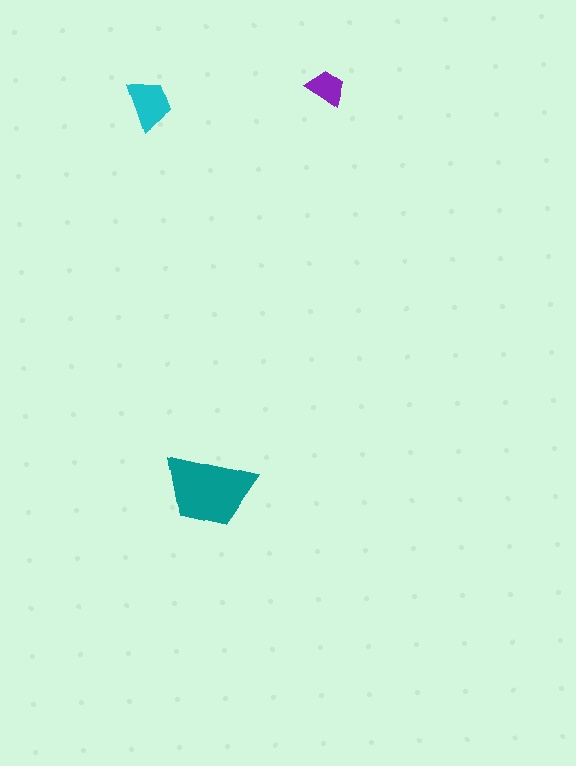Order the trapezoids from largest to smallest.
the teal one, the cyan one, the purple one.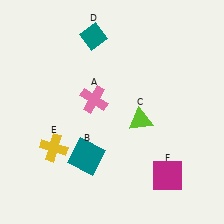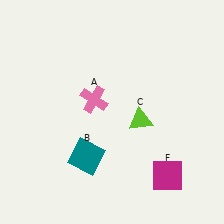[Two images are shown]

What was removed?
The teal diamond (D), the yellow cross (E) were removed in Image 2.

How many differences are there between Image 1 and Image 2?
There are 2 differences between the two images.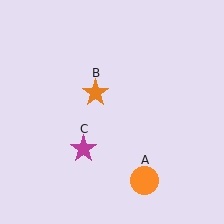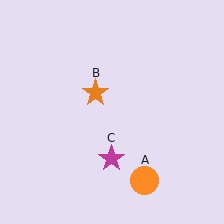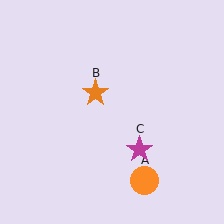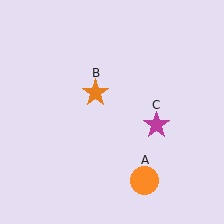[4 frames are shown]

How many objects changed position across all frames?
1 object changed position: magenta star (object C).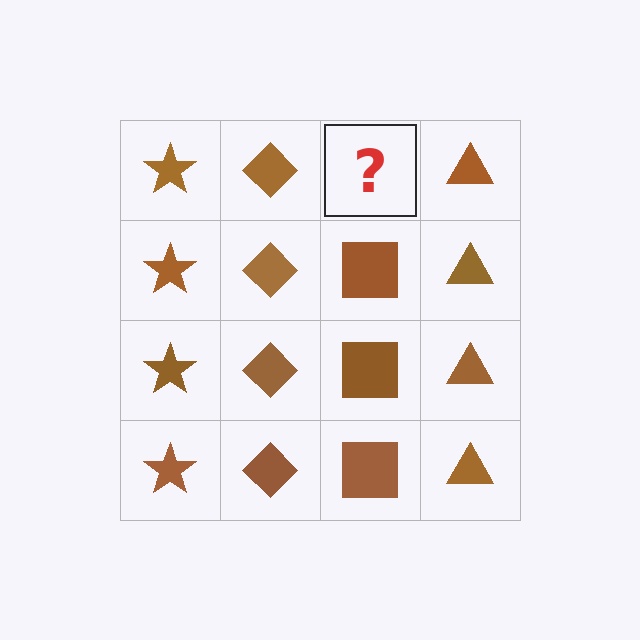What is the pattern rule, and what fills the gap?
The rule is that each column has a consistent shape. The gap should be filled with a brown square.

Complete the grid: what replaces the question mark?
The question mark should be replaced with a brown square.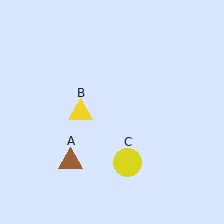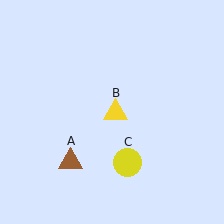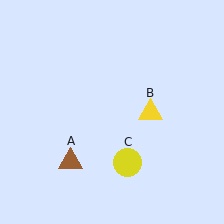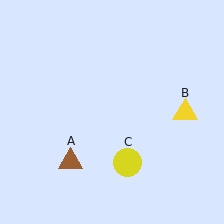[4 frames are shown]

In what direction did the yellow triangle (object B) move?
The yellow triangle (object B) moved right.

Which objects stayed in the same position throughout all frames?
Brown triangle (object A) and yellow circle (object C) remained stationary.